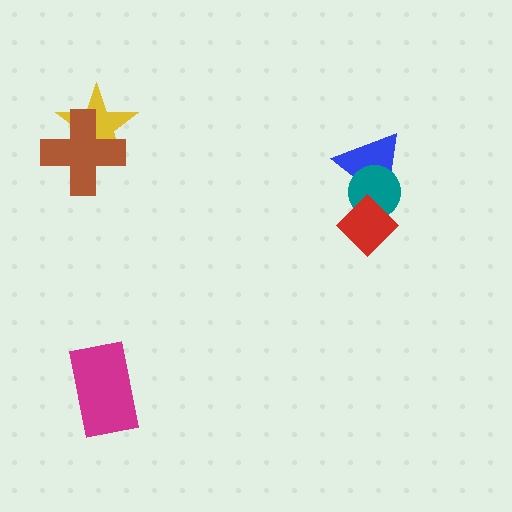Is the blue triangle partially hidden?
Yes, it is partially covered by another shape.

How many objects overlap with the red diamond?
2 objects overlap with the red diamond.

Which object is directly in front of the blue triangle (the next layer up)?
The teal circle is directly in front of the blue triangle.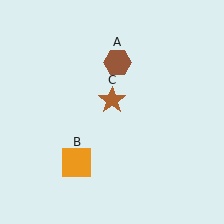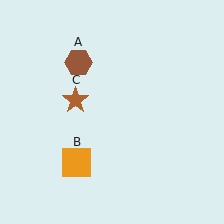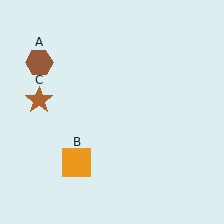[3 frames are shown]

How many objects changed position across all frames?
2 objects changed position: brown hexagon (object A), brown star (object C).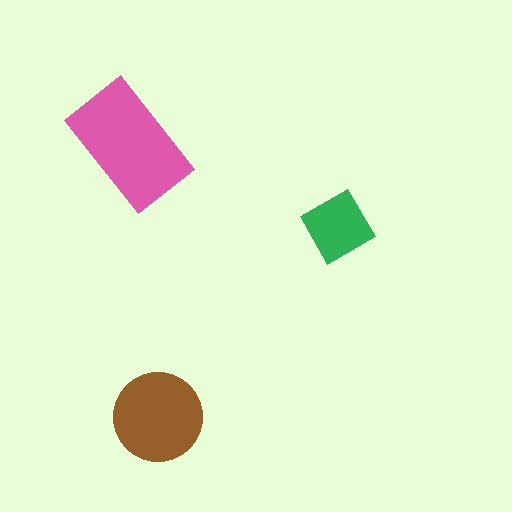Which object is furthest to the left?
The pink rectangle is leftmost.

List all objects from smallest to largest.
The green diamond, the brown circle, the pink rectangle.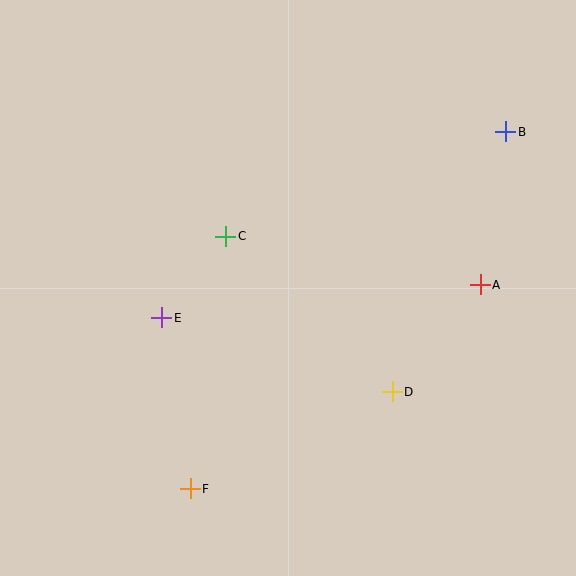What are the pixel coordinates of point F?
Point F is at (190, 489).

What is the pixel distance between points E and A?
The distance between E and A is 320 pixels.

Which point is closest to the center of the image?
Point C at (226, 236) is closest to the center.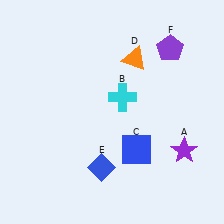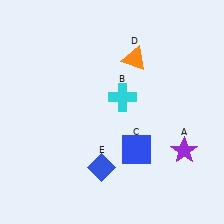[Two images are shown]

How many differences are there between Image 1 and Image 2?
There is 1 difference between the two images.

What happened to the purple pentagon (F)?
The purple pentagon (F) was removed in Image 2. It was in the top-right area of Image 1.